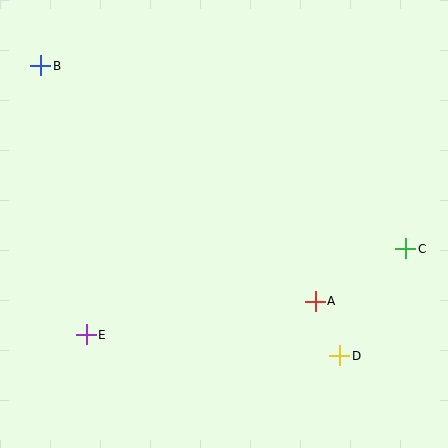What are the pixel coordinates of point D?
Point D is at (340, 356).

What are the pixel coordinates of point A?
Point A is at (315, 301).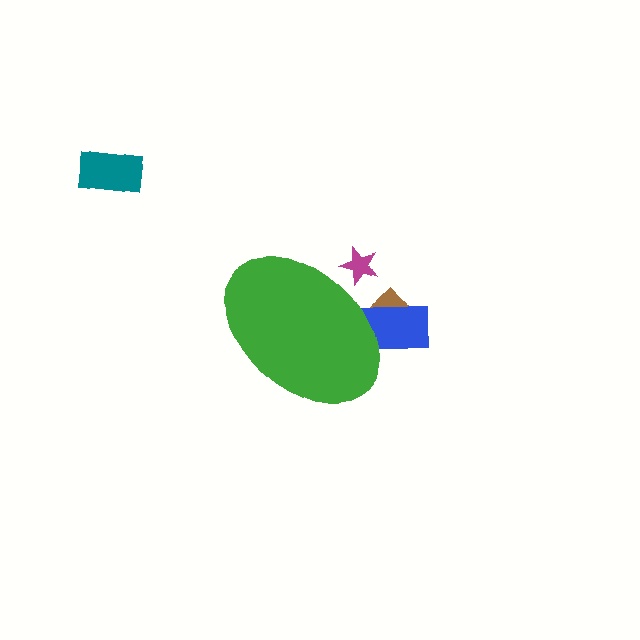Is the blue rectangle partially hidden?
Yes, the blue rectangle is partially hidden behind the green ellipse.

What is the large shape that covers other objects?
A green ellipse.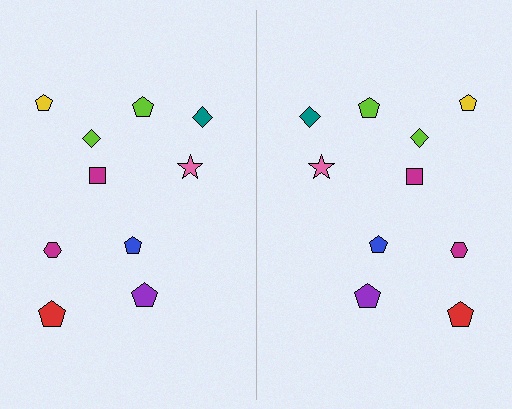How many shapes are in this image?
There are 20 shapes in this image.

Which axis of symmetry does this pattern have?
The pattern has a vertical axis of symmetry running through the center of the image.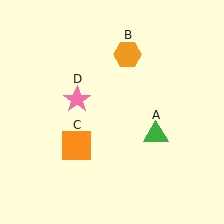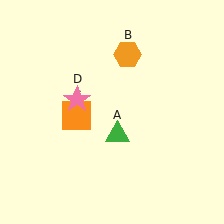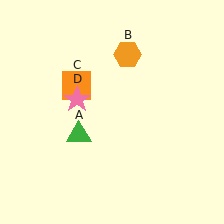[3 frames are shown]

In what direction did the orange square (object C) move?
The orange square (object C) moved up.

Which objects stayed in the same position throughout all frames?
Orange hexagon (object B) and pink star (object D) remained stationary.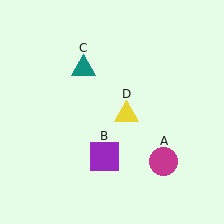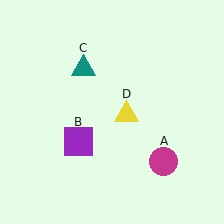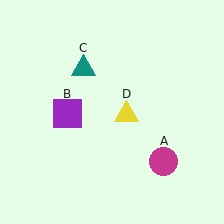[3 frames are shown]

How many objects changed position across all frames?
1 object changed position: purple square (object B).